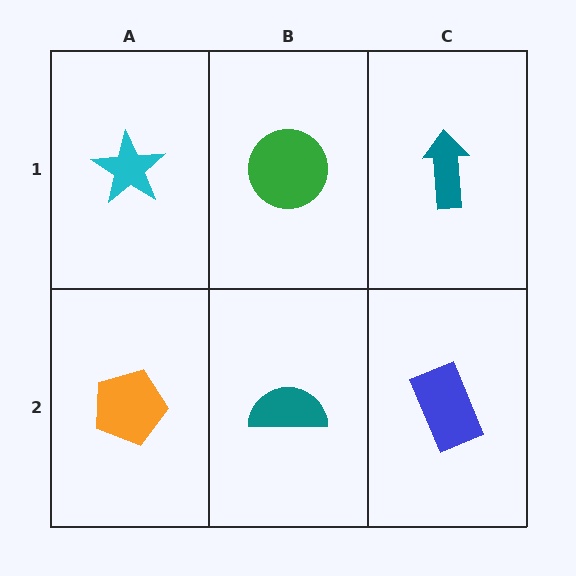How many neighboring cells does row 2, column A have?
2.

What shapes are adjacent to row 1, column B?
A teal semicircle (row 2, column B), a cyan star (row 1, column A), a teal arrow (row 1, column C).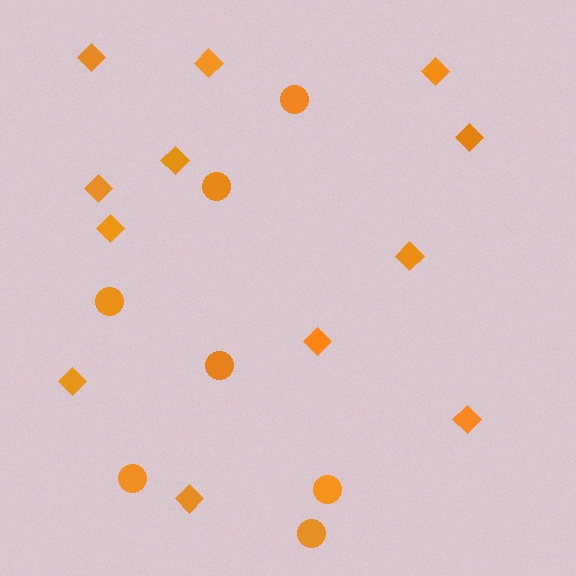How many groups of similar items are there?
There are 2 groups: one group of diamonds (12) and one group of circles (7).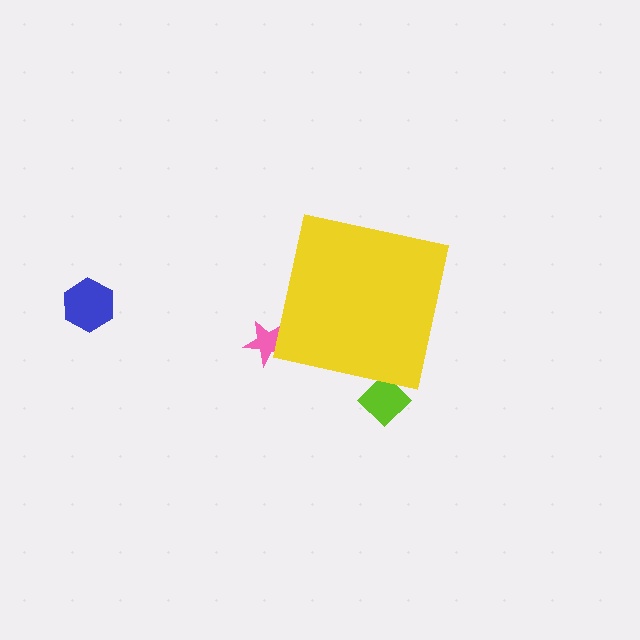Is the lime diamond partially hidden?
Yes, the lime diamond is partially hidden behind the yellow square.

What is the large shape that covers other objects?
A yellow square.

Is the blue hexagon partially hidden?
No, the blue hexagon is fully visible.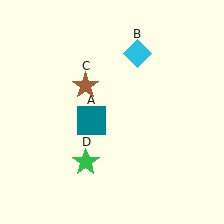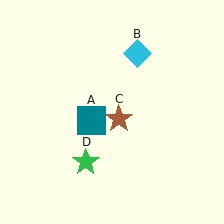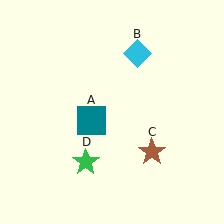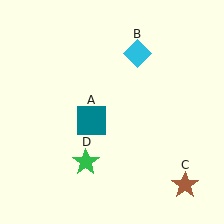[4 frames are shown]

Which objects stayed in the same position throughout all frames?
Teal square (object A) and cyan diamond (object B) and green star (object D) remained stationary.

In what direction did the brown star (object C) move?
The brown star (object C) moved down and to the right.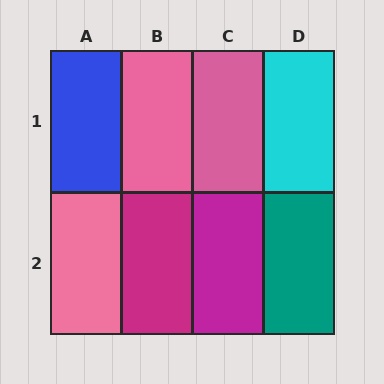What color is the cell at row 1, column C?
Pink.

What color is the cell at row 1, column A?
Blue.